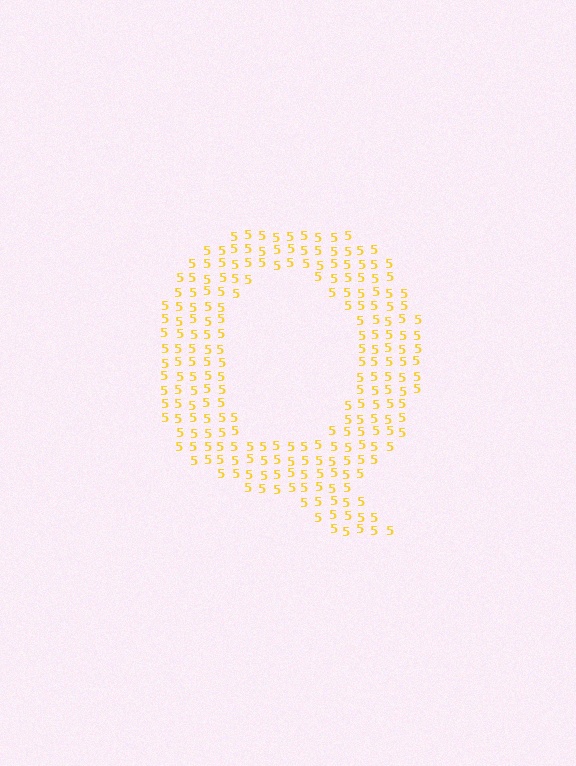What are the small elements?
The small elements are digit 5's.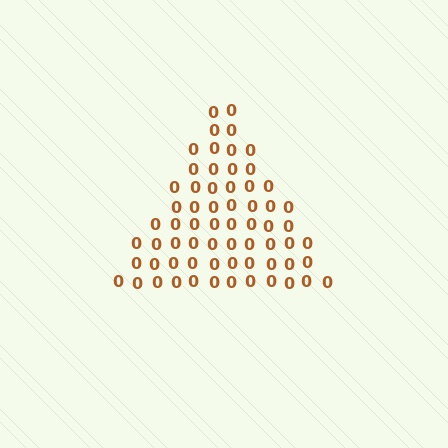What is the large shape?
The large shape is a triangle.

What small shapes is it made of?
It is made of small digit 0's.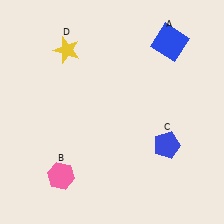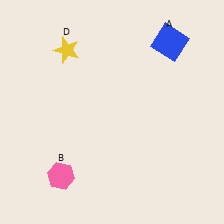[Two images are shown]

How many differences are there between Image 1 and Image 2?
There is 1 difference between the two images.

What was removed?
The blue pentagon (C) was removed in Image 2.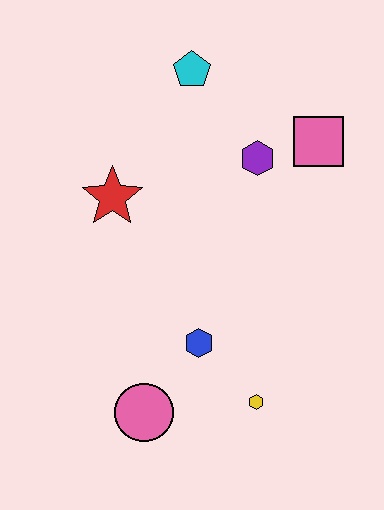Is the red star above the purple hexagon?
No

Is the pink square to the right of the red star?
Yes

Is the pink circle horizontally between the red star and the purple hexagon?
Yes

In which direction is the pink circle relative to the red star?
The pink circle is below the red star.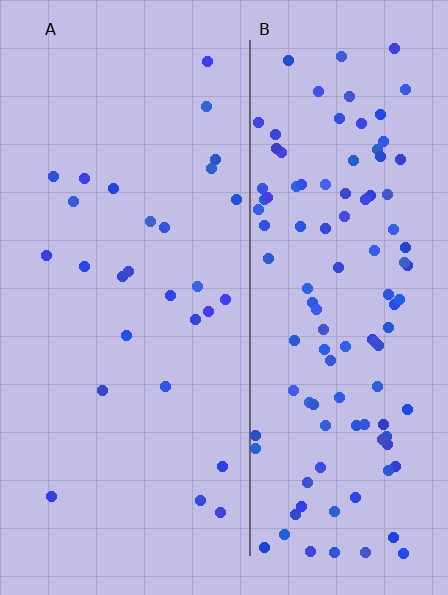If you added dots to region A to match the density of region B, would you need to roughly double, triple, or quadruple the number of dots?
Approximately quadruple.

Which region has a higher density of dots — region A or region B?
B (the right).